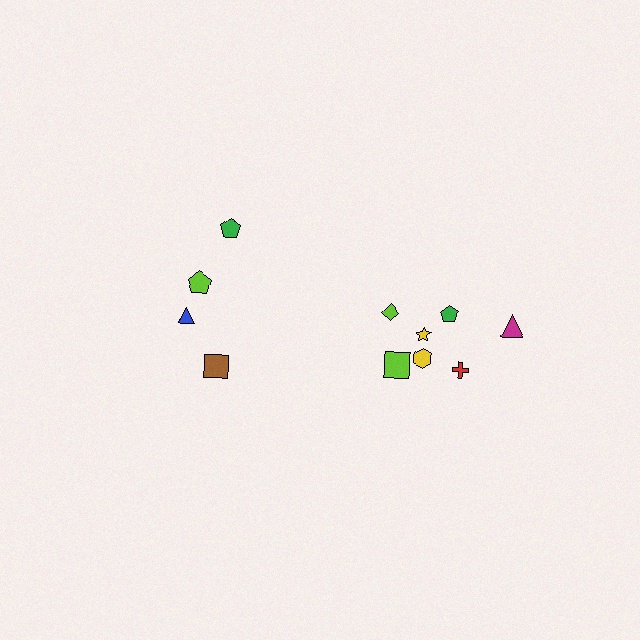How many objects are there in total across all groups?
There are 11 objects.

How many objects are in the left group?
There are 4 objects.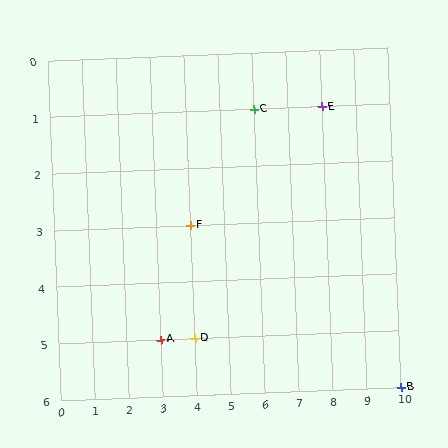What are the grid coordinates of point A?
Point A is at grid coordinates (3, 5).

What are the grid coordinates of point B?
Point B is at grid coordinates (10, 6).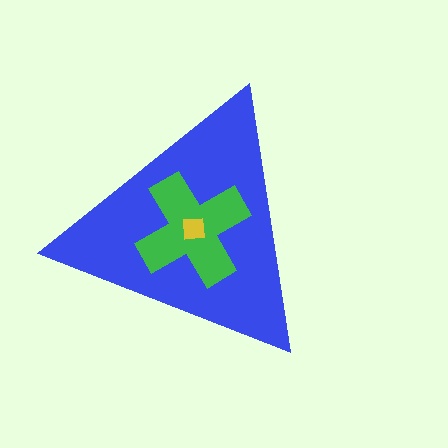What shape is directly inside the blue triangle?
The green cross.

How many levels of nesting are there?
3.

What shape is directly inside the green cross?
The yellow square.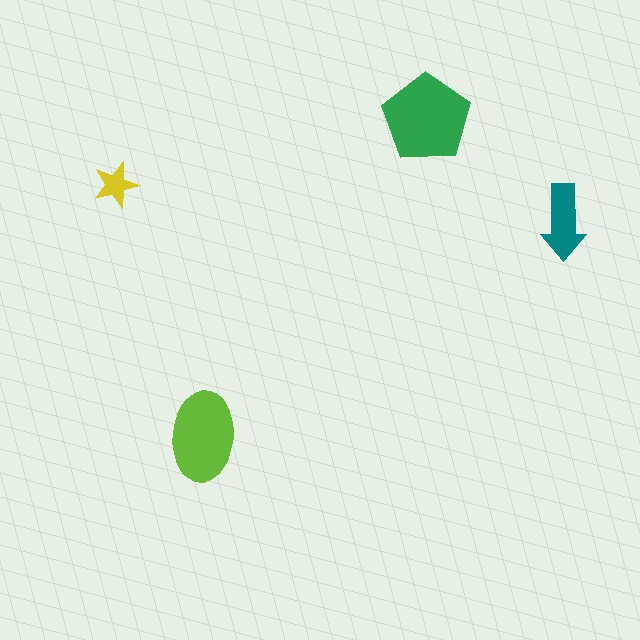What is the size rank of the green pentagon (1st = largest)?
1st.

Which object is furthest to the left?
The yellow star is leftmost.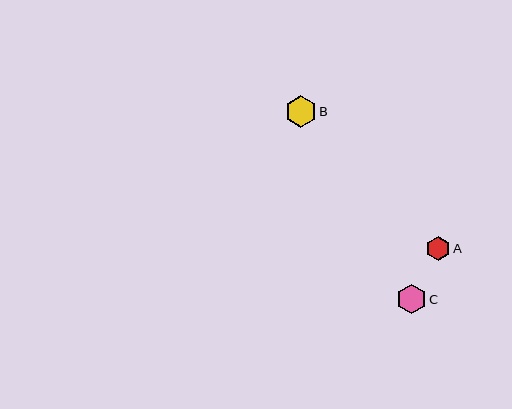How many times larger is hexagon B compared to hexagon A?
Hexagon B is approximately 1.3 times the size of hexagon A.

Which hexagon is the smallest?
Hexagon A is the smallest with a size of approximately 24 pixels.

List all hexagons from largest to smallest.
From largest to smallest: B, C, A.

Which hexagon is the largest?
Hexagon B is the largest with a size of approximately 31 pixels.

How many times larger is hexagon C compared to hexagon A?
Hexagon C is approximately 1.2 times the size of hexagon A.